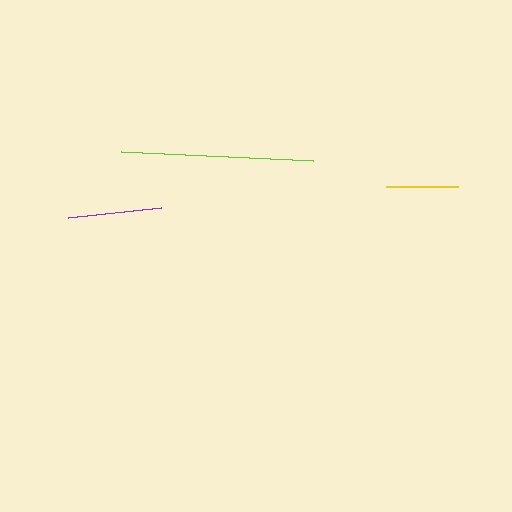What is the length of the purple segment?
The purple segment is approximately 93 pixels long.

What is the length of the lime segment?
The lime segment is approximately 191 pixels long.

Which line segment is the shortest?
The yellow line is the shortest at approximately 72 pixels.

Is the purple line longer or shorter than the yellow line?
The purple line is longer than the yellow line.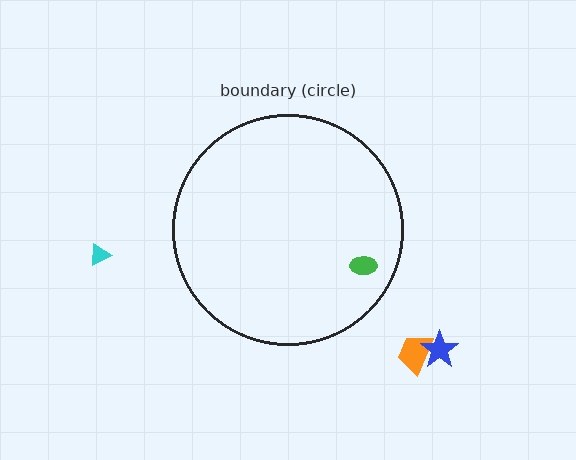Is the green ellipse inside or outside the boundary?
Inside.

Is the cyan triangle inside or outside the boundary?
Outside.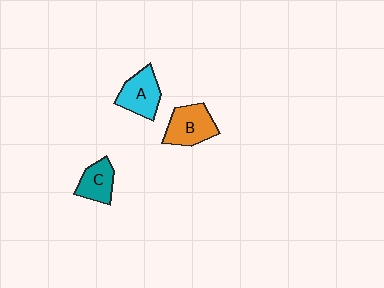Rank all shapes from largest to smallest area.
From largest to smallest: B (orange), A (cyan), C (teal).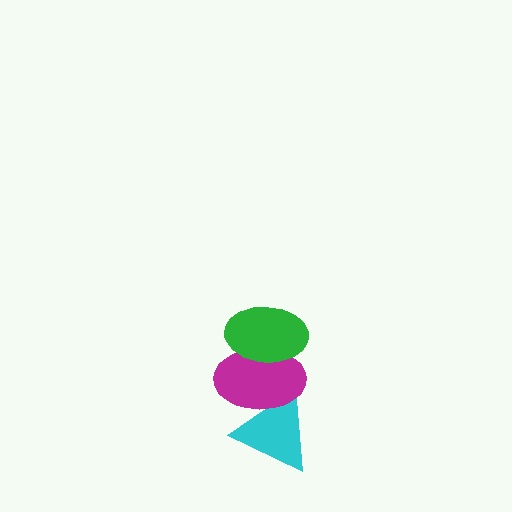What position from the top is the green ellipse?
The green ellipse is 1st from the top.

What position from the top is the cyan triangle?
The cyan triangle is 3rd from the top.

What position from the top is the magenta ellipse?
The magenta ellipse is 2nd from the top.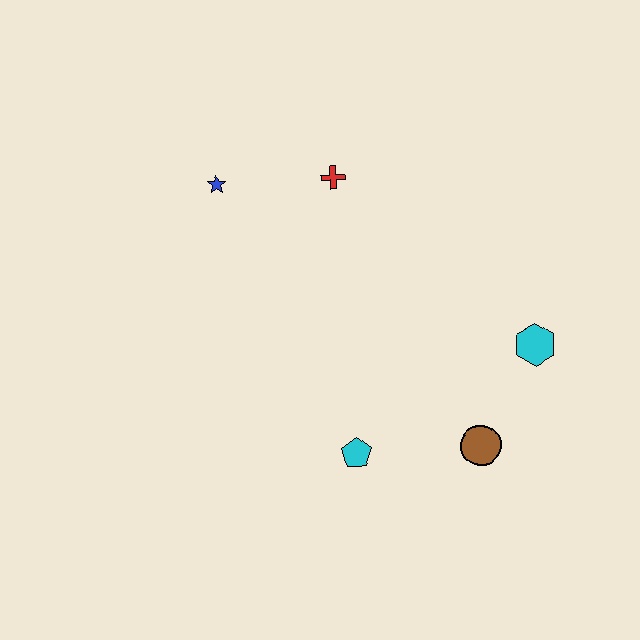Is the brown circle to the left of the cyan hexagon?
Yes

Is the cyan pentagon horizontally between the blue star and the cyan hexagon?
Yes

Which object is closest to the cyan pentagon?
The brown circle is closest to the cyan pentagon.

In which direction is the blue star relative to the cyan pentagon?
The blue star is above the cyan pentagon.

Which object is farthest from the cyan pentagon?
The blue star is farthest from the cyan pentagon.